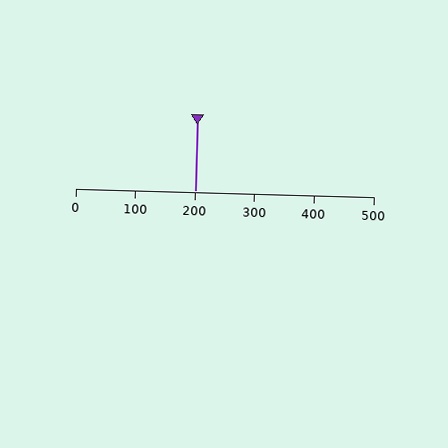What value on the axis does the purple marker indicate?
The marker indicates approximately 200.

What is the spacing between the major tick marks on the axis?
The major ticks are spaced 100 apart.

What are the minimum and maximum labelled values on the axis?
The axis runs from 0 to 500.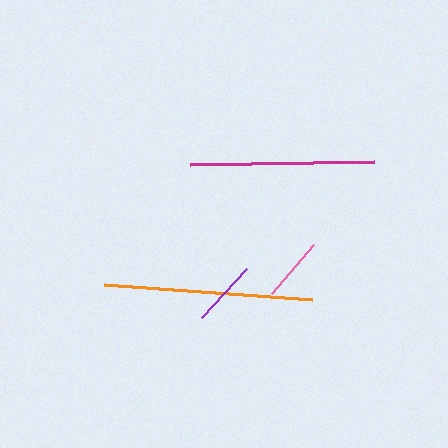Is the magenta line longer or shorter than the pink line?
The magenta line is longer than the pink line.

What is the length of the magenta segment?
The magenta segment is approximately 185 pixels long.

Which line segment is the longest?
The orange line is the longest at approximately 209 pixels.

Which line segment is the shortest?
The pink line is the shortest at approximately 64 pixels.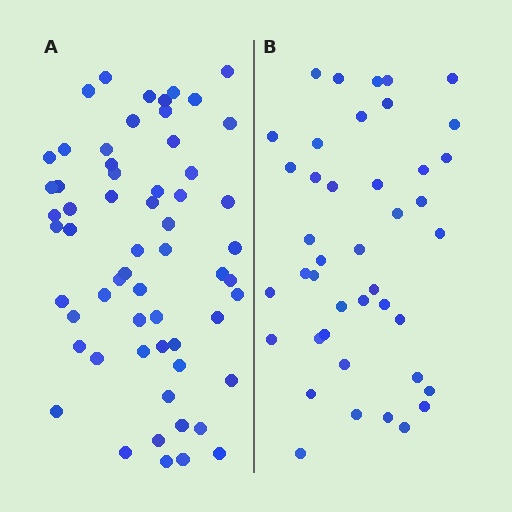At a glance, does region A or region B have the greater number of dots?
Region A (the left region) has more dots.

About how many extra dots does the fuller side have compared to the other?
Region A has approximately 20 more dots than region B.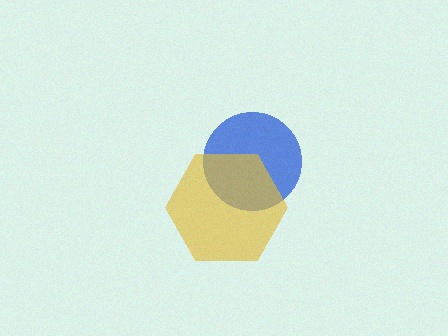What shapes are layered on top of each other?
The layered shapes are: a blue circle, a yellow hexagon.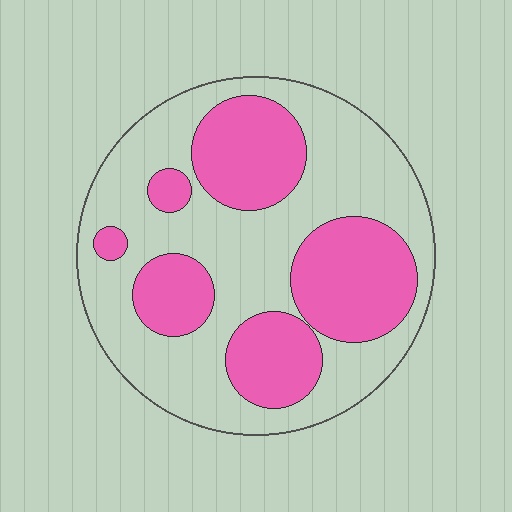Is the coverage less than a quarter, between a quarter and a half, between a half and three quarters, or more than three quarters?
Between a quarter and a half.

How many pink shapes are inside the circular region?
6.